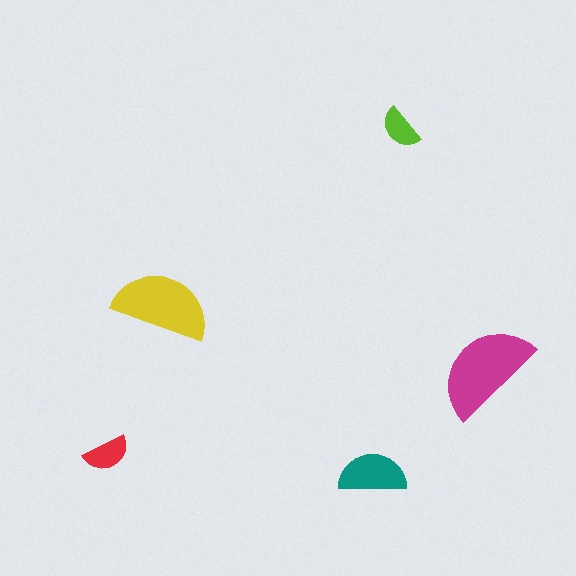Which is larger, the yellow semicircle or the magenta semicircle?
The magenta one.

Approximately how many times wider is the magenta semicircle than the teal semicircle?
About 1.5 times wider.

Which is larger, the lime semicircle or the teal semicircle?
The teal one.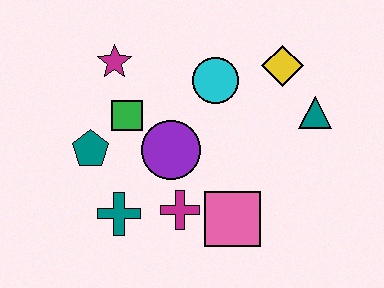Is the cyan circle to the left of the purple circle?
No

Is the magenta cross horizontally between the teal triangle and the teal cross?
Yes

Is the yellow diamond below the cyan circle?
No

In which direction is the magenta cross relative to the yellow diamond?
The magenta cross is below the yellow diamond.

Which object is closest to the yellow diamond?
The teal triangle is closest to the yellow diamond.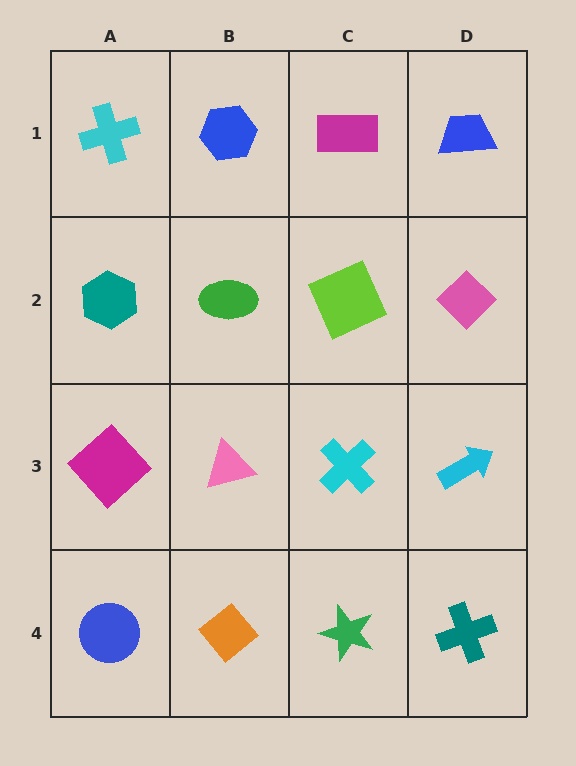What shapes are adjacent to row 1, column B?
A green ellipse (row 2, column B), a cyan cross (row 1, column A), a magenta rectangle (row 1, column C).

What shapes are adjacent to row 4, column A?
A magenta diamond (row 3, column A), an orange diamond (row 4, column B).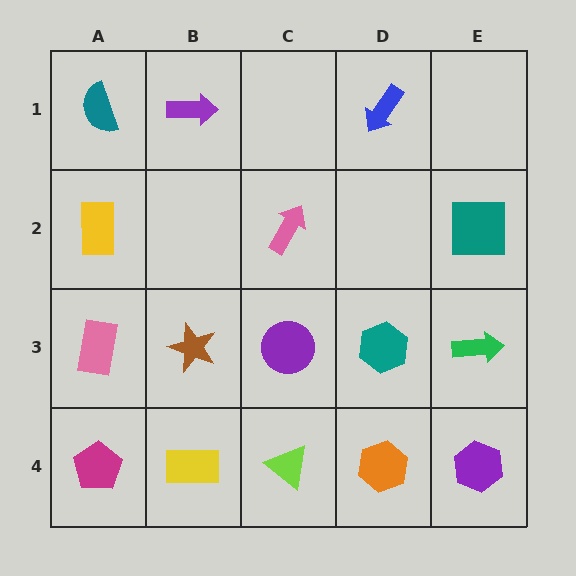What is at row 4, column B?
A yellow rectangle.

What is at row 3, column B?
A brown star.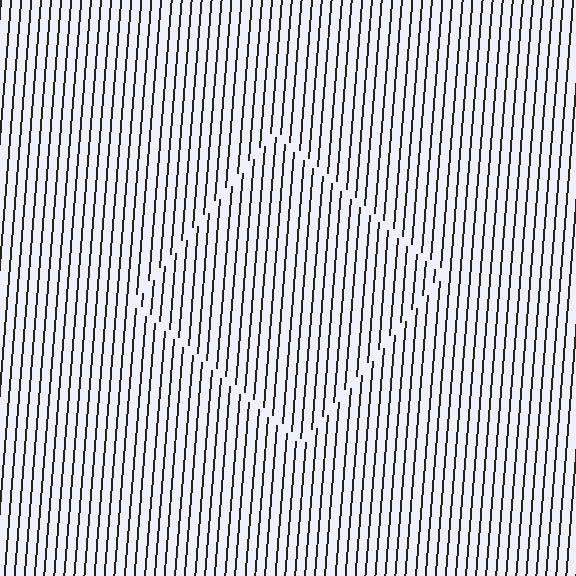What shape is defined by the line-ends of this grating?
An illusory square. The interior of the shape contains the same grating, shifted by half a period — the contour is defined by the phase discontinuity where line-ends from the inner and outer gratings abut.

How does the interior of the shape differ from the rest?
The interior of the shape contains the same grating, shifted by half a period — the contour is defined by the phase discontinuity where line-ends from the inner and outer gratings abut.